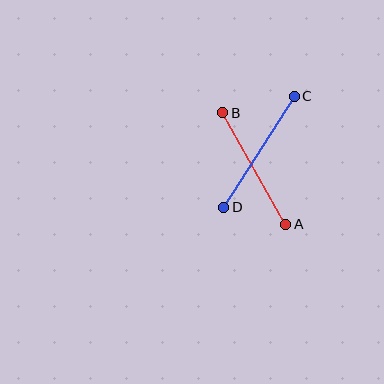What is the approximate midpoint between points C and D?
The midpoint is at approximately (259, 152) pixels.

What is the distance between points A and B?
The distance is approximately 128 pixels.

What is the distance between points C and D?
The distance is approximately 132 pixels.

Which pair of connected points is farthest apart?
Points C and D are farthest apart.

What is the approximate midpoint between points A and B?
The midpoint is at approximately (254, 168) pixels.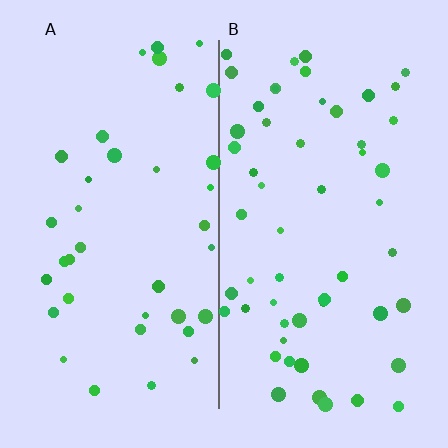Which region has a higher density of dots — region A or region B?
B (the right).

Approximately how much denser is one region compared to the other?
Approximately 1.5× — region B over region A.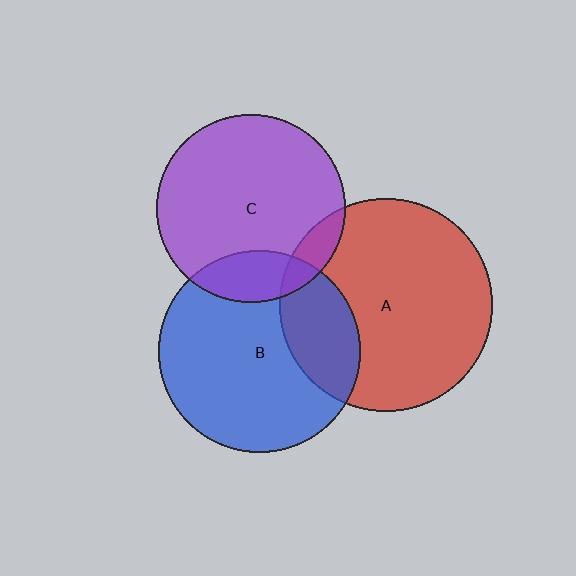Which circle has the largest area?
Circle A (red).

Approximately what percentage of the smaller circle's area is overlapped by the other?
Approximately 25%.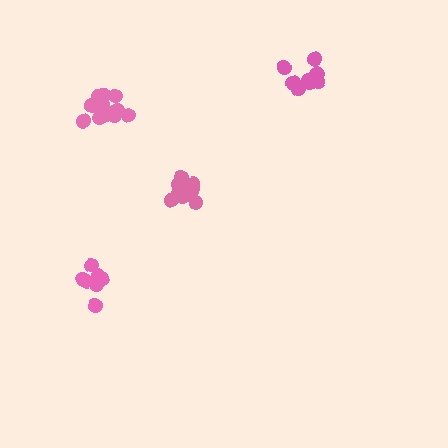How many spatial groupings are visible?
There are 4 spatial groupings.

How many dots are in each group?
Group 1: 8 dots, Group 2: 10 dots, Group 3: 14 dots, Group 4: 13 dots (45 total).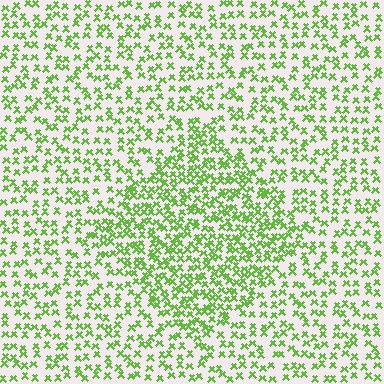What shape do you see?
I see a diamond.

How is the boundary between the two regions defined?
The boundary is defined by a change in element density (approximately 1.8x ratio). All elements are the same color, size, and shape.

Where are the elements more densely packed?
The elements are more densely packed inside the diamond boundary.